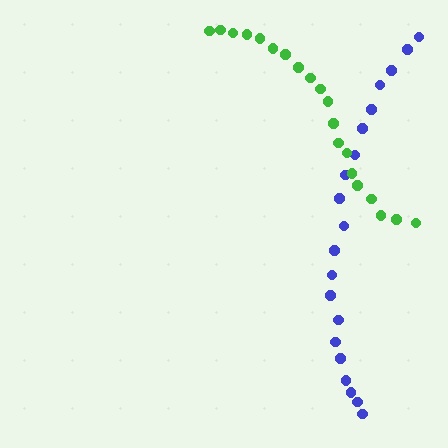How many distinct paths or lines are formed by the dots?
There are 2 distinct paths.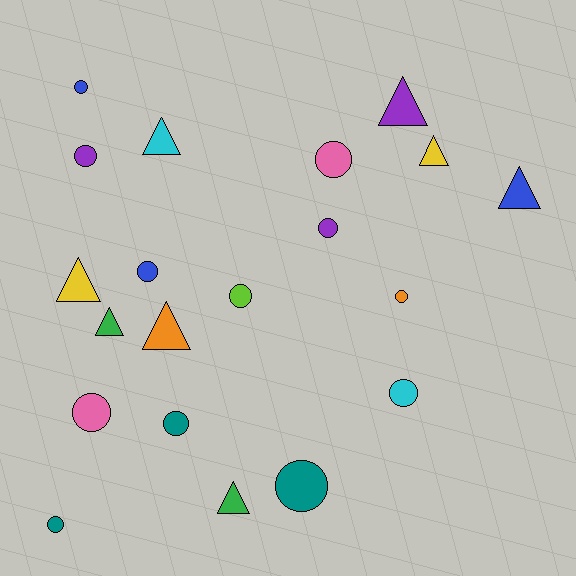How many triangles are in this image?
There are 8 triangles.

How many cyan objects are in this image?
There are 2 cyan objects.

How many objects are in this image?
There are 20 objects.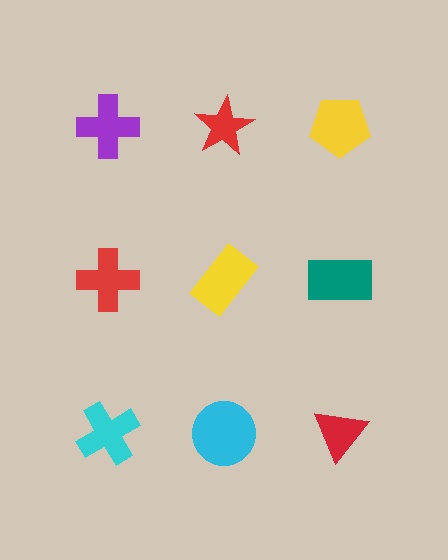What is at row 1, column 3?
A yellow pentagon.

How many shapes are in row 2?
3 shapes.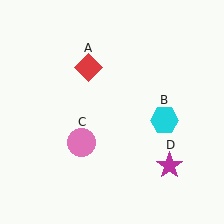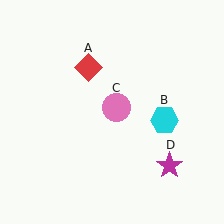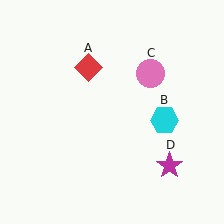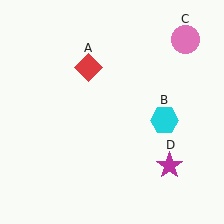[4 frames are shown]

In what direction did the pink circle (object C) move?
The pink circle (object C) moved up and to the right.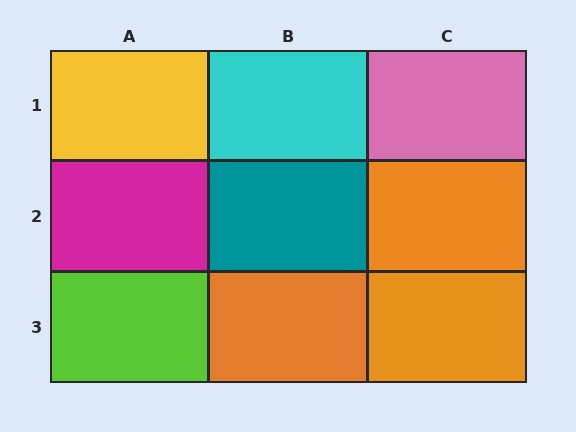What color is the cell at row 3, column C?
Orange.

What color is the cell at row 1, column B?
Cyan.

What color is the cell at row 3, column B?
Orange.